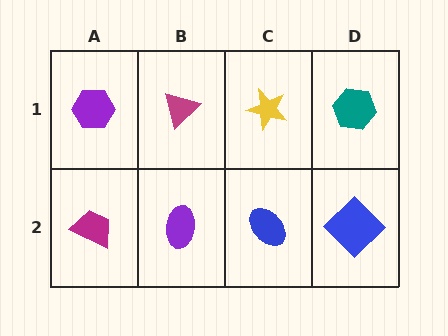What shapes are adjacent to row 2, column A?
A purple hexagon (row 1, column A), a purple ellipse (row 2, column B).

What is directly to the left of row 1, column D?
A yellow star.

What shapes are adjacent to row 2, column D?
A teal hexagon (row 1, column D), a blue ellipse (row 2, column C).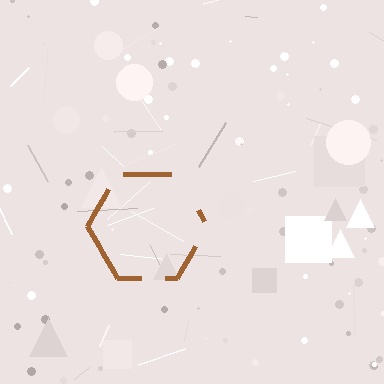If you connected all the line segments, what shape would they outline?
They would outline a hexagon.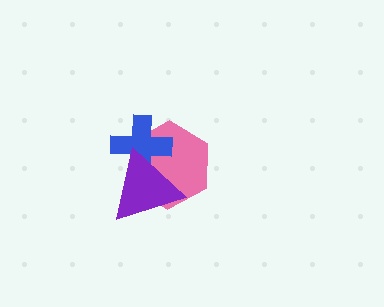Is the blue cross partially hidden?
Yes, it is partially covered by another shape.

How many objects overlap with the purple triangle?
2 objects overlap with the purple triangle.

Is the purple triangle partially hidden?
No, no other shape covers it.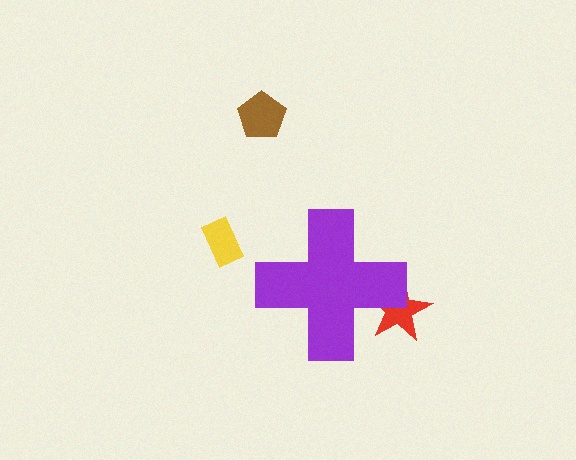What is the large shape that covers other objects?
A purple cross.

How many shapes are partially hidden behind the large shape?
1 shape is partially hidden.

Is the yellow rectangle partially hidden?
No, the yellow rectangle is fully visible.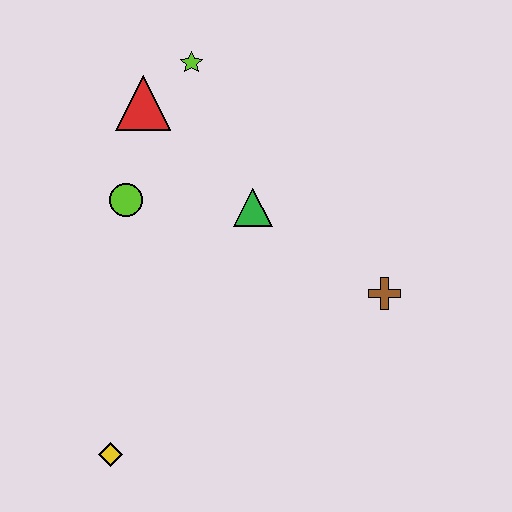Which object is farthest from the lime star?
The yellow diamond is farthest from the lime star.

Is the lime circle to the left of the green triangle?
Yes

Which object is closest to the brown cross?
The green triangle is closest to the brown cross.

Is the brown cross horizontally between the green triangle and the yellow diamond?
No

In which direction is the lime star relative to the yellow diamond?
The lime star is above the yellow diamond.